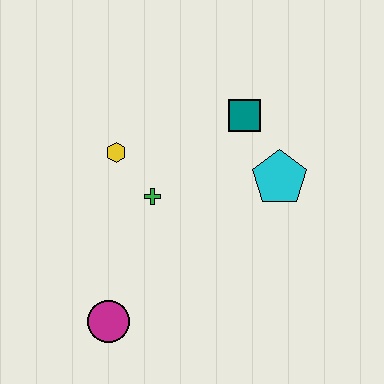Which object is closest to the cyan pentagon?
The teal square is closest to the cyan pentagon.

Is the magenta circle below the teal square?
Yes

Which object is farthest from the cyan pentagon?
The magenta circle is farthest from the cyan pentagon.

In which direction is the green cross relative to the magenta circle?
The green cross is above the magenta circle.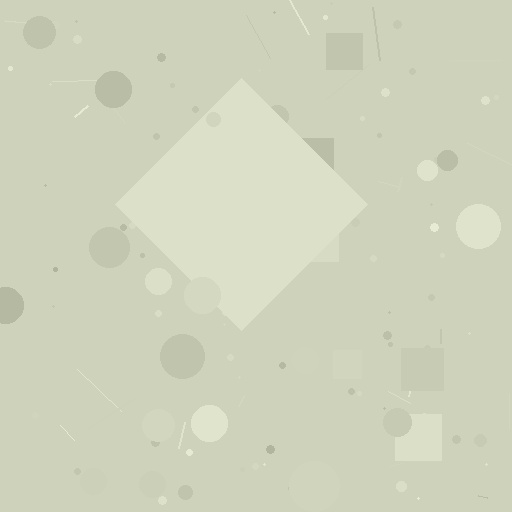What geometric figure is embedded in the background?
A diamond is embedded in the background.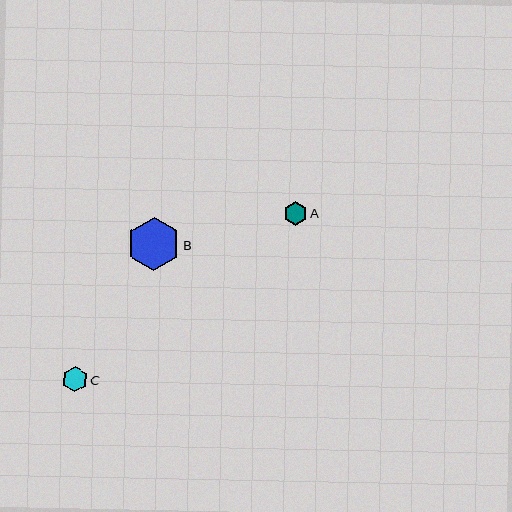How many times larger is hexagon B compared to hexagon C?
Hexagon B is approximately 2.1 times the size of hexagon C.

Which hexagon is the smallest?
Hexagon A is the smallest with a size of approximately 24 pixels.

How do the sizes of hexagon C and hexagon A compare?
Hexagon C and hexagon A are approximately the same size.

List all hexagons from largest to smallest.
From largest to smallest: B, C, A.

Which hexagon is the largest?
Hexagon B is the largest with a size of approximately 53 pixels.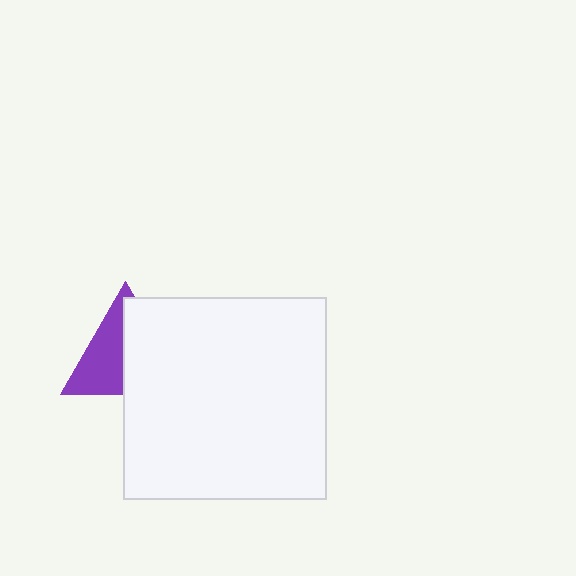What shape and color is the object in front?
The object in front is a white square.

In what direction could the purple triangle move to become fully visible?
The purple triangle could move left. That would shift it out from behind the white square entirely.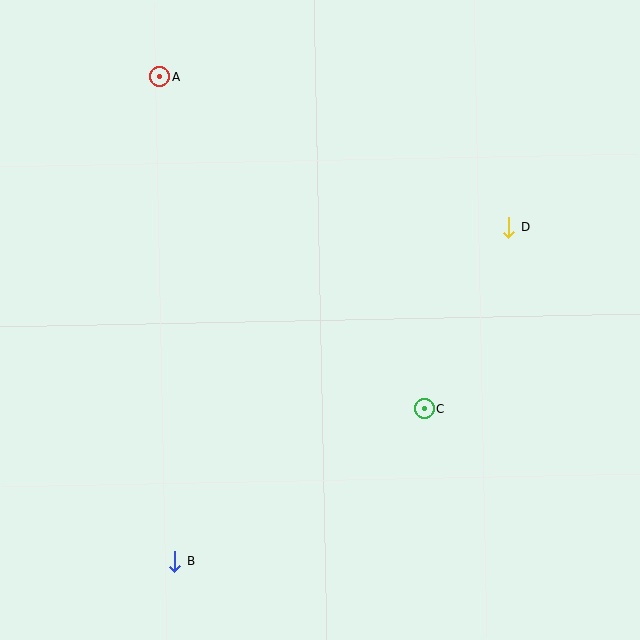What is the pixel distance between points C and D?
The distance between C and D is 200 pixels.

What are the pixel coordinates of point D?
Point D is at (509, 227).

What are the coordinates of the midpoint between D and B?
The midpoint between D and B is at (342, 394).